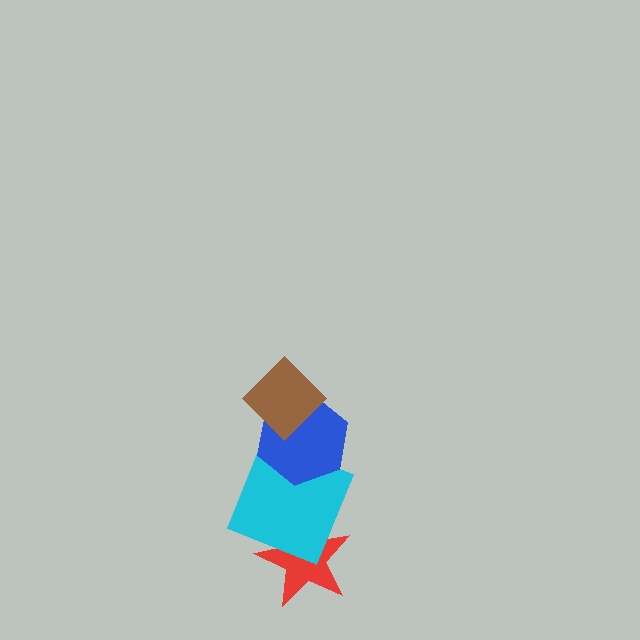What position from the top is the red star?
The red star is 4th from the top.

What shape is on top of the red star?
The cyan square is on top of the red star.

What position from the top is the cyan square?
The cyan square is 3rd from the top.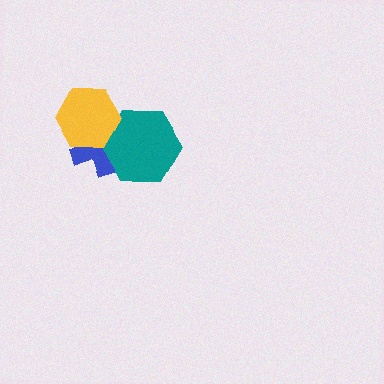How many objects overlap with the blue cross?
2 objects overlap with the blue cross.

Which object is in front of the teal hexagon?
The yellow hexagon is in front of the teal hexagon.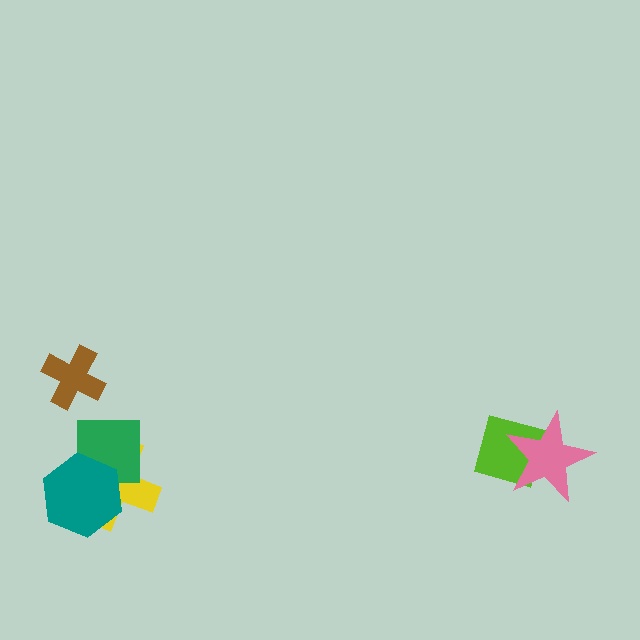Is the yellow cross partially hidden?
Yes, it is partially covered by another shape.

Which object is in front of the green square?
The teal hexagon is in front of the green square.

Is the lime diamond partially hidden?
Yes, it is partially covered by another shape.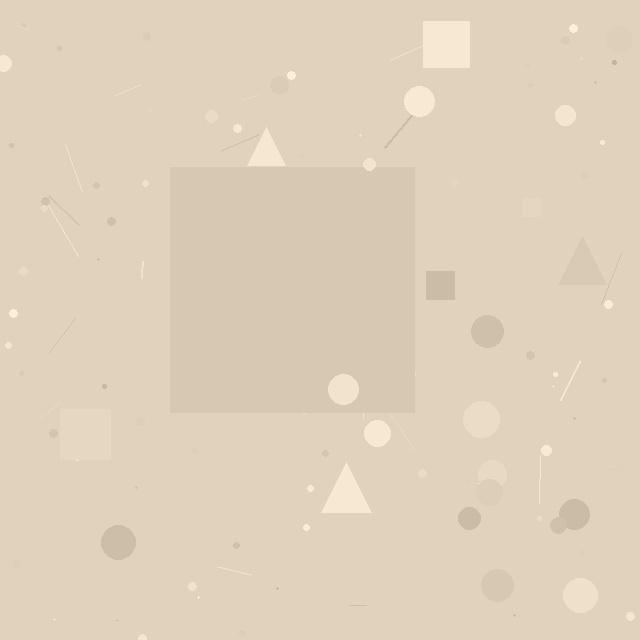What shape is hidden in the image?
A square is hidden in the image.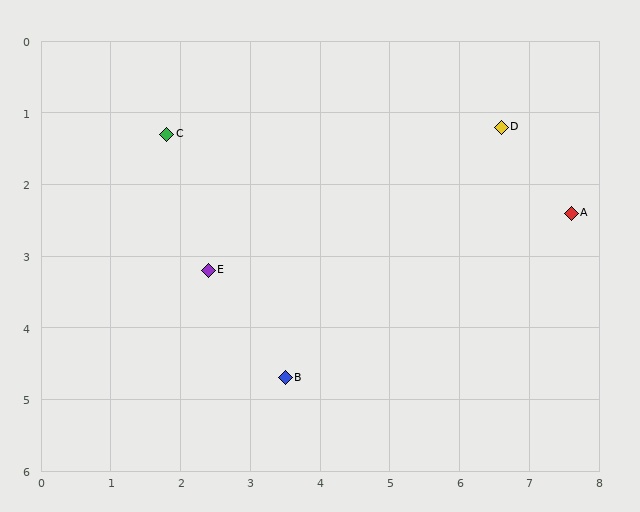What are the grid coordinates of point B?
Point B is at approximately (3.5, 4.7).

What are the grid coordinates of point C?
Point C is at approximately (1.8, 1.3).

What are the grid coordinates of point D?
Point D is at approximately (6.6, 1.2).